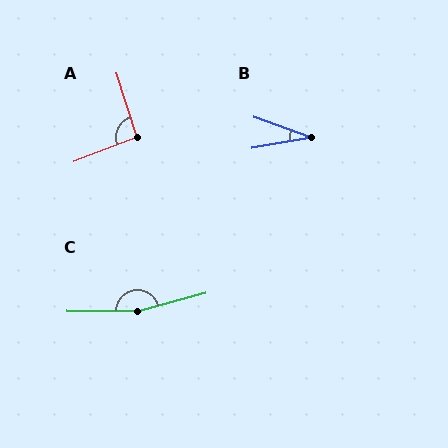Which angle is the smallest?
B, at approximately 30 degrees.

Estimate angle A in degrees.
Approximately 93 degrees.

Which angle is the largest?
C, at approximately 165 degrees.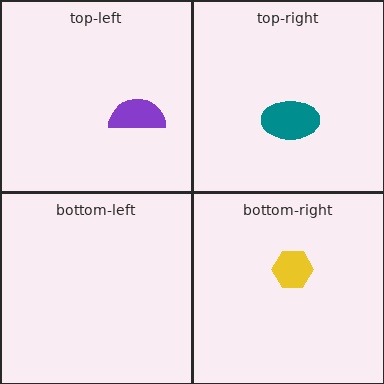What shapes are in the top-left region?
The purple semicircle.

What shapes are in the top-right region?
The teal ellipse.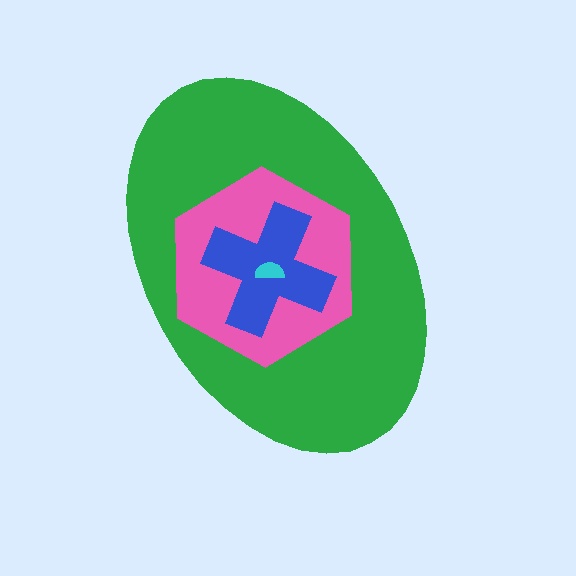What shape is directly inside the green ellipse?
The pink hexagon.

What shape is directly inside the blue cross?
The cyan semicircle.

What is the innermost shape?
The cyan semicircle.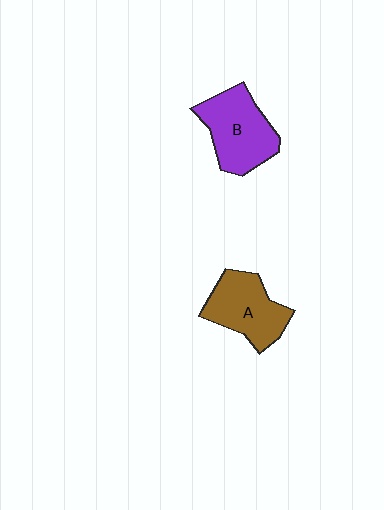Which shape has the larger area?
Shape B (purple).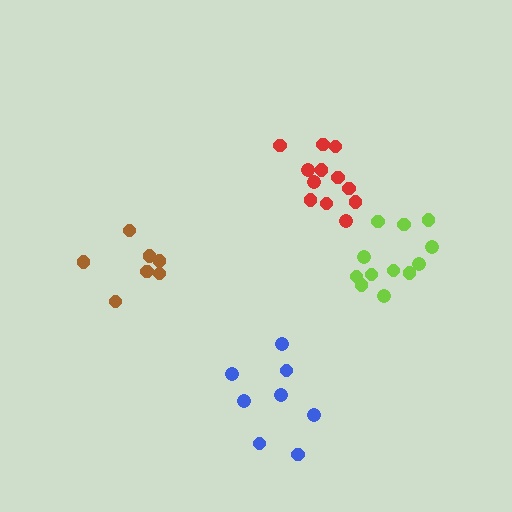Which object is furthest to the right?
The lime cluster is rightmost.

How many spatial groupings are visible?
There are 4 spatial groupings.